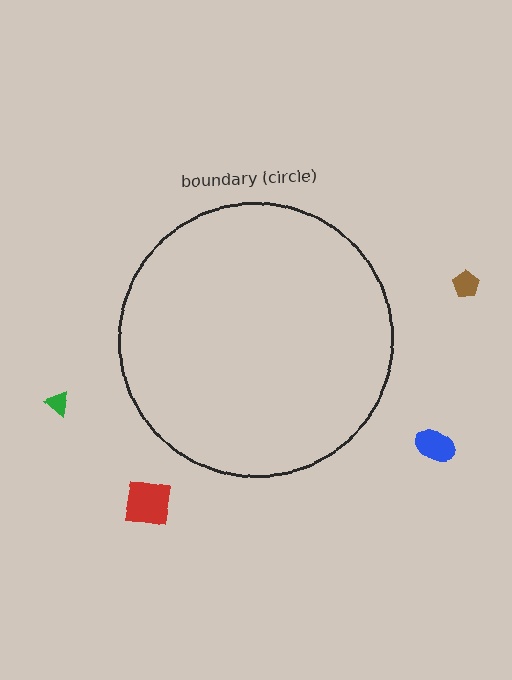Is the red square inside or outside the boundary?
Outside.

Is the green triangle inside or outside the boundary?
Outside.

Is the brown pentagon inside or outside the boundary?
Outside.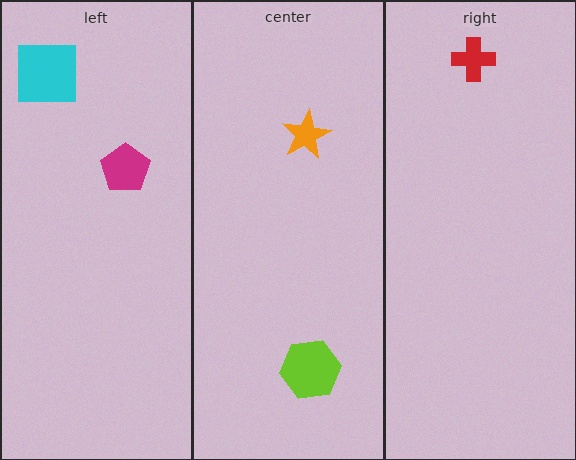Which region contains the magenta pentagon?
The left region.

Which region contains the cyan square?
The left region.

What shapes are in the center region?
The lime hexagon, the orange star.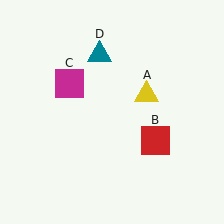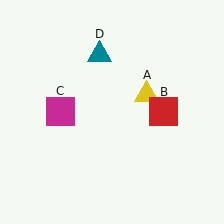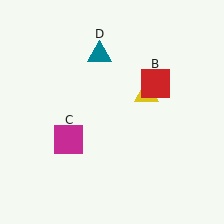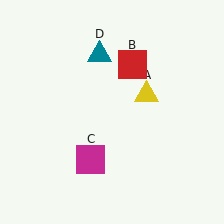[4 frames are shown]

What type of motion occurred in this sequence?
The red square (object B), magenta square (object C) rotated counterclockwise around the center of the scene.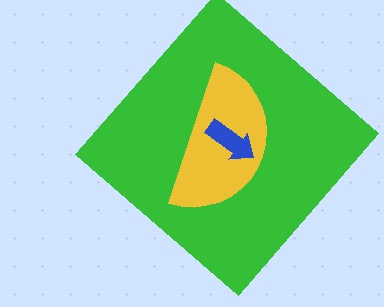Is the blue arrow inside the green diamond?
Yes.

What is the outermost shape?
The green diamond.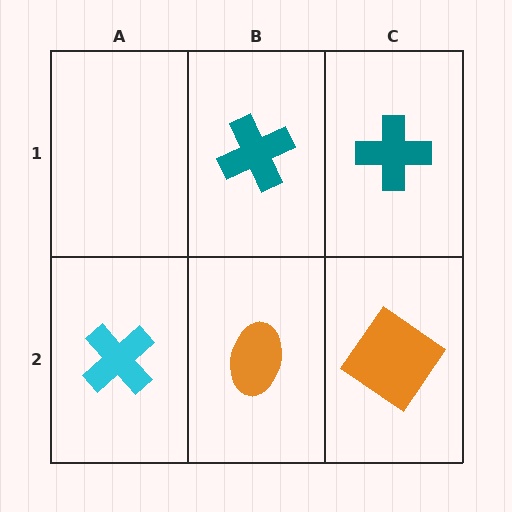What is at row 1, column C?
A teal cross.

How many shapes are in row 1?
2 shapes.